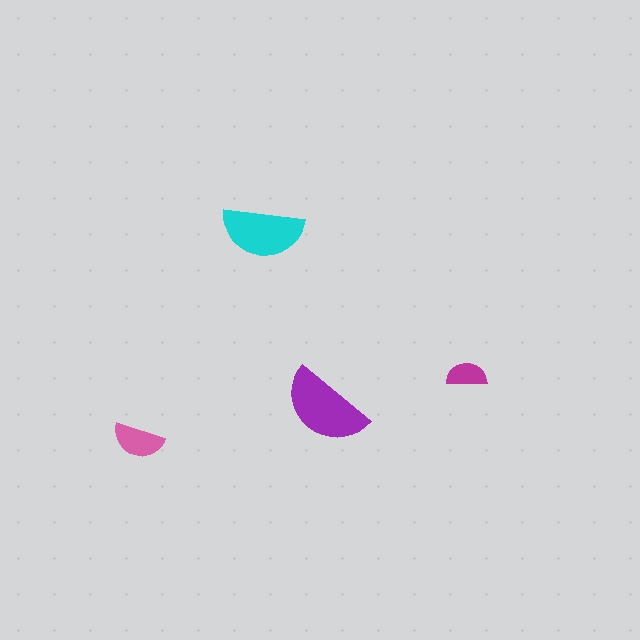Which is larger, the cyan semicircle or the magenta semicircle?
The cyan one.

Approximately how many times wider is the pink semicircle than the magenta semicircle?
About 1.5 times wider.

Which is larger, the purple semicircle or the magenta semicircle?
The purple one.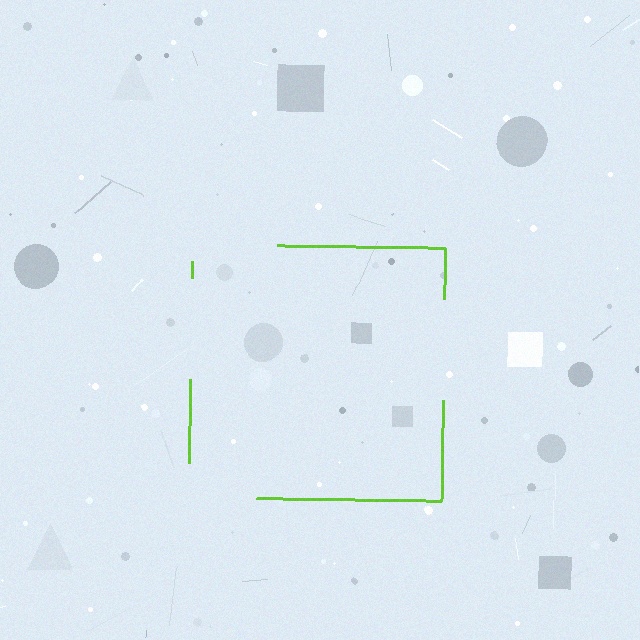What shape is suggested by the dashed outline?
The dashed outline suggests a square.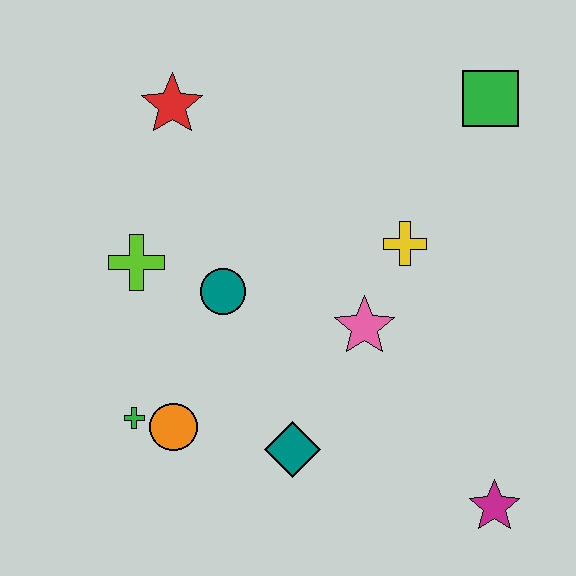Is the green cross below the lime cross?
Yes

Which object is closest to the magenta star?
The teal diamond is closest to the magenta star.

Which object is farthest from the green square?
The green cross is farthest from the green square.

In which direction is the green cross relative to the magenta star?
The green cross is to the left of the magenta star.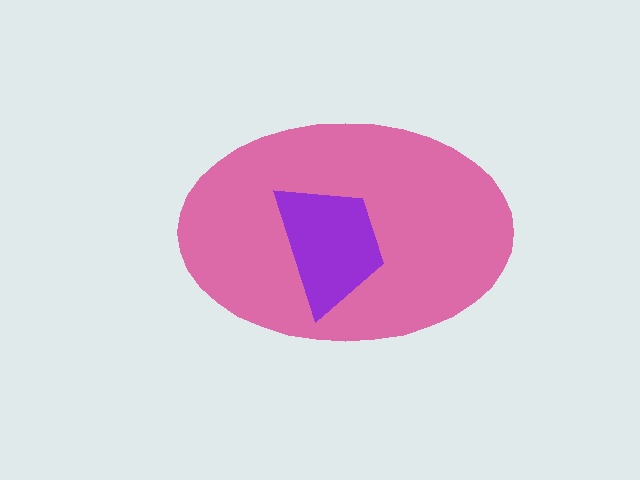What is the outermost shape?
The pink ellipse.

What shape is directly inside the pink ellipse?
The purple trapezoid.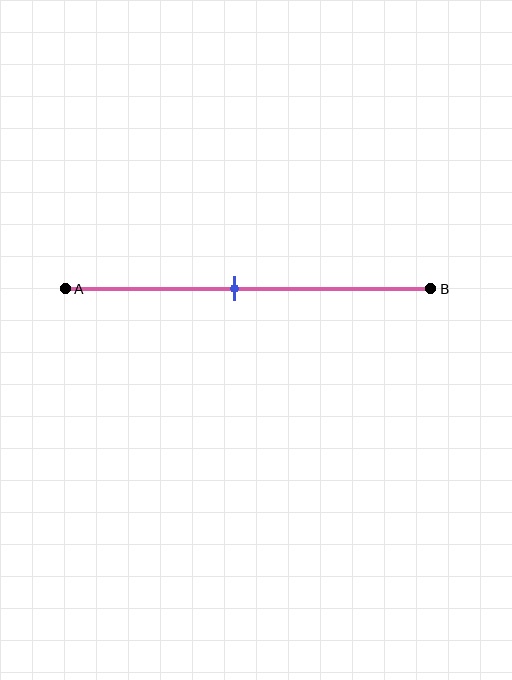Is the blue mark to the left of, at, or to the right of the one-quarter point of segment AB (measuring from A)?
The blue mark is to the right of the one-quarter point of segment AB.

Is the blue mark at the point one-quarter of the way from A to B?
No, the mark is at about 45% from A, not at the 25% one-quarter point.